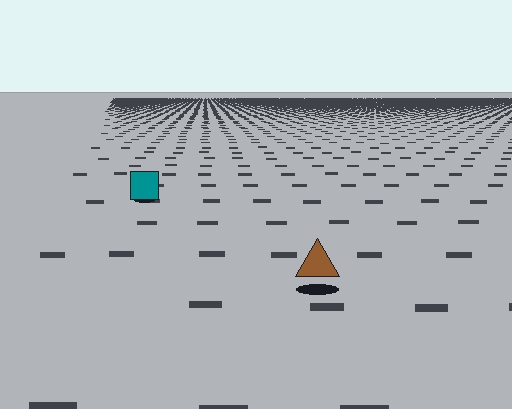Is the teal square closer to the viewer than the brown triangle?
No. The brown triangle is closer — you can tell from the texture gradient: the ground texture is coarser near it.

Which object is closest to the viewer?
The brown triangle is closest. The texture marks near it are larger and more spread out.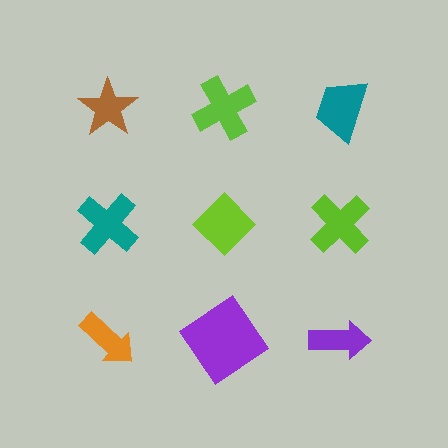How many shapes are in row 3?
3 shapes.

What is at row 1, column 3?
A teal trapezoid.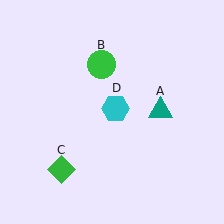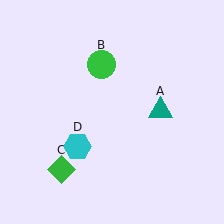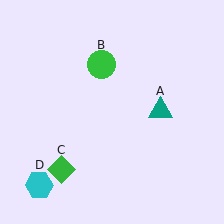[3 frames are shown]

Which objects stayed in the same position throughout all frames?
Teal triangle (object A) and green circle (object B) and green diamond (object C) remained stationary.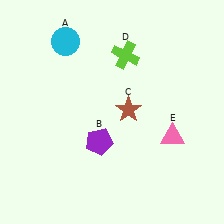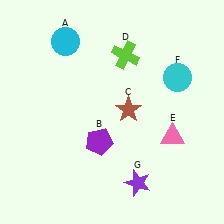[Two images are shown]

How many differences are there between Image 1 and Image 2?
There are 2 differences between the two images.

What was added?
A cyan circle (F), a purple star (G) were added in Image 2.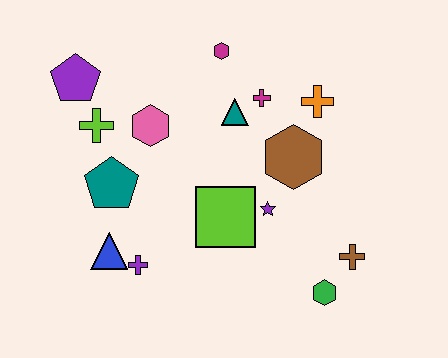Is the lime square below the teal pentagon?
Yes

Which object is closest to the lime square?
The purple star is closest to the lime square.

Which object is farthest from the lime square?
The purple pentagon is farthest from the lime square.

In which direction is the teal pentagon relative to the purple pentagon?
The teal pentagon is below the purple pentagon.